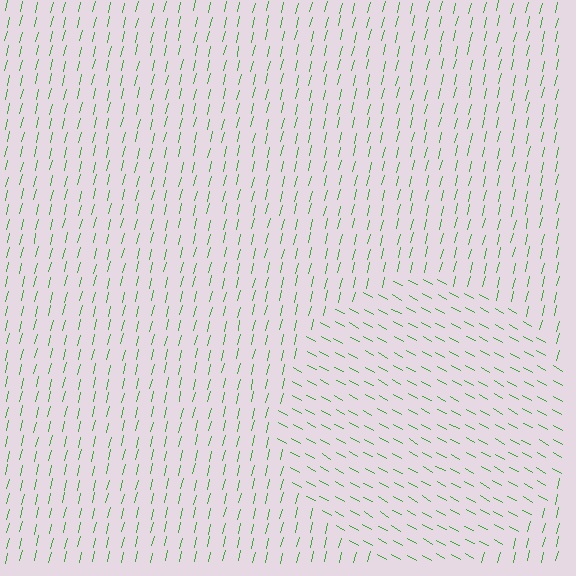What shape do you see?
I see a circle.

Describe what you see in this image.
The image is filled with small green line segments. A circle region in the image has lines oriented differently from the surrounding lines, creating a visible texture boundary.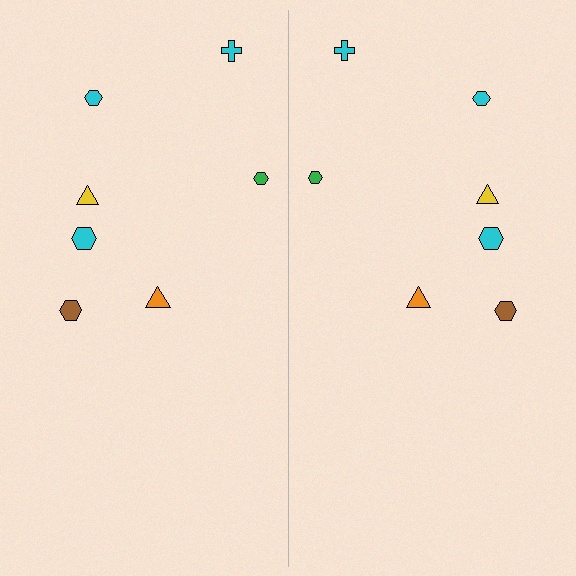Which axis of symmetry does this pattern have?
The pattern has a vertical axis of symmetry running through the center of the image.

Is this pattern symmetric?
Yes, this pattern has bilateral (reflection) symmetry.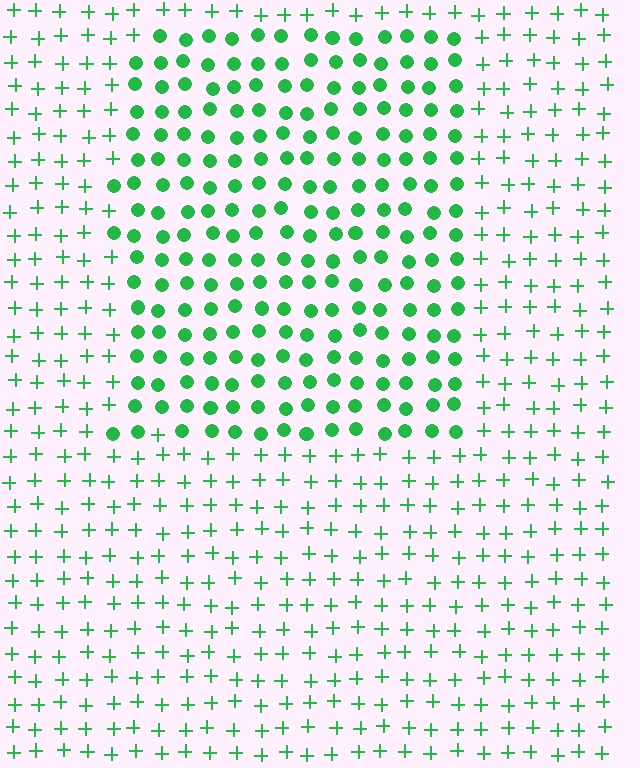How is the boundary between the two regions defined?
The boundary is defined by a change in element shape: circles inside vs. plus signs outside. All elements share the same color and spacing.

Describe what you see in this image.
The image is filled with small green elements arranged in a uniform grid. A rectangle-shaped region contains circles, while the surrounding area contains plus signs. The boundary is defined purely by the change in element shape.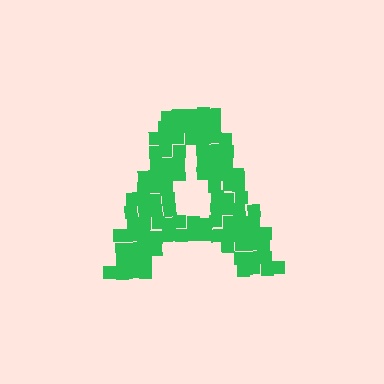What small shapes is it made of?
It is made of small squares.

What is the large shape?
The large shape is the letter A.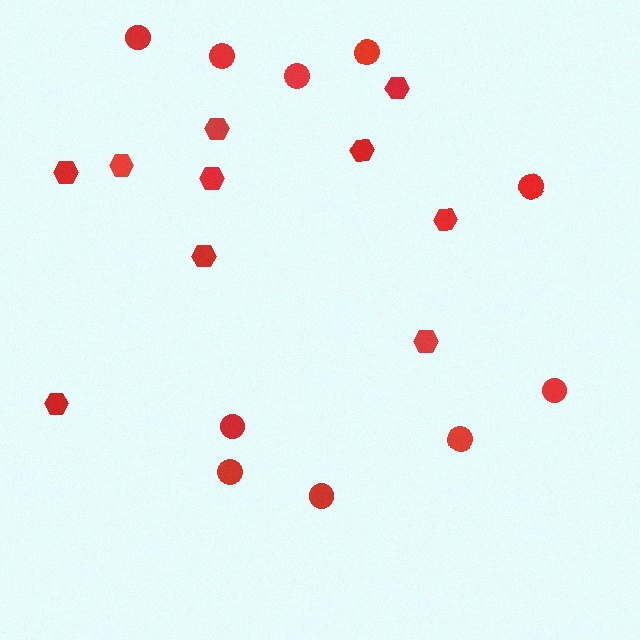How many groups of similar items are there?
There are 2 groups: one group of hexagons (10) and one group of circles (10).